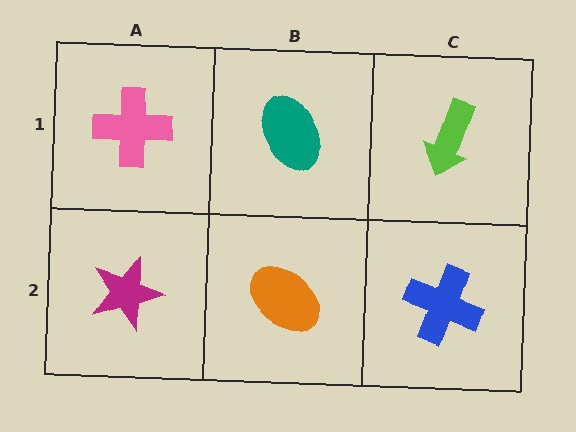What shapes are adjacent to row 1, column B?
An orange ellipse (row 2, column B), a pink cross (row 1, column A), a lime arrow (row 1, column C).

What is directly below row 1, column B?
An orange ellipse.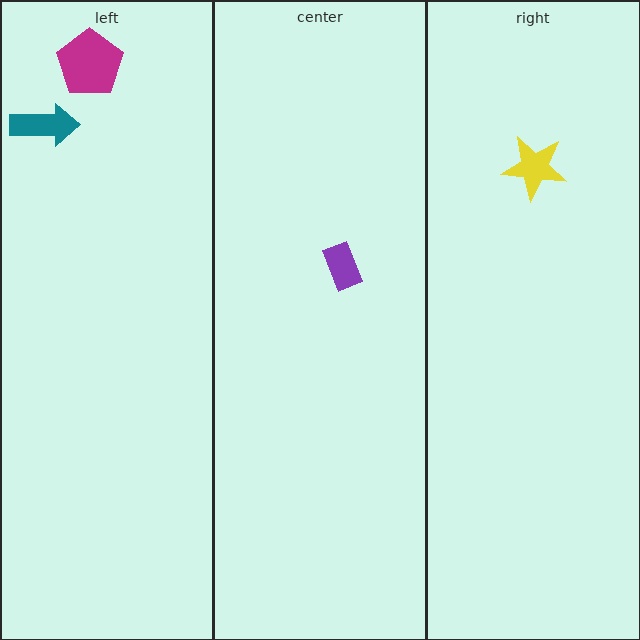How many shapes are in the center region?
1.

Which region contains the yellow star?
The right region.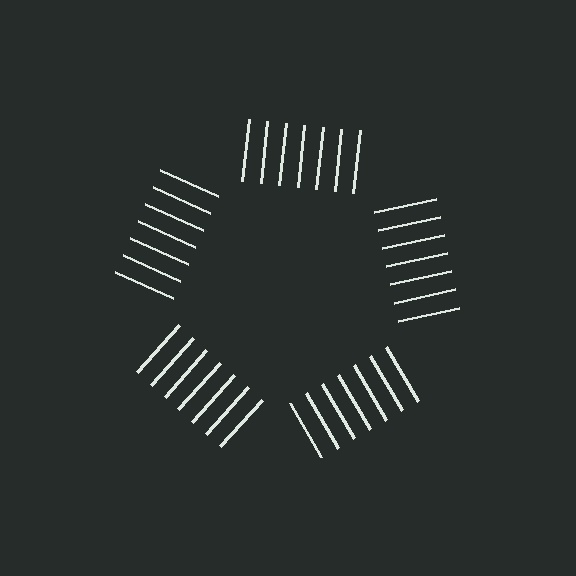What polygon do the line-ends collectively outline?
An illusory pentagon — the line segments terminate on its edges but no continuous stroke is drawn.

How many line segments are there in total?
35 — 7 along each of the 5 edges.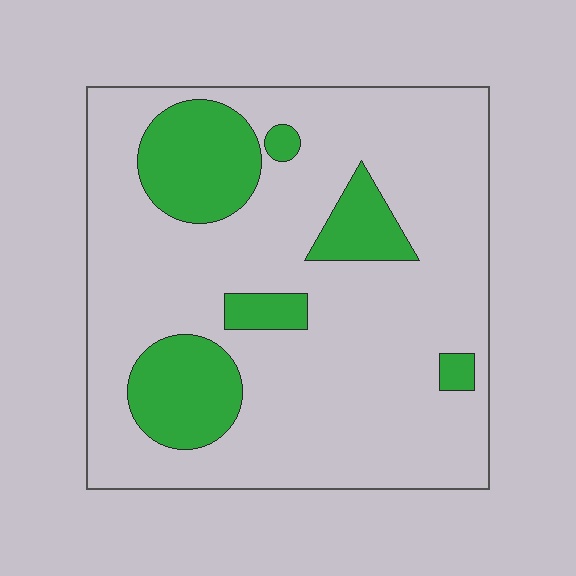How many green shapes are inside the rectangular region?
6.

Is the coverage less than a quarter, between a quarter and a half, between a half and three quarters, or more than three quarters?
Less than a quarter.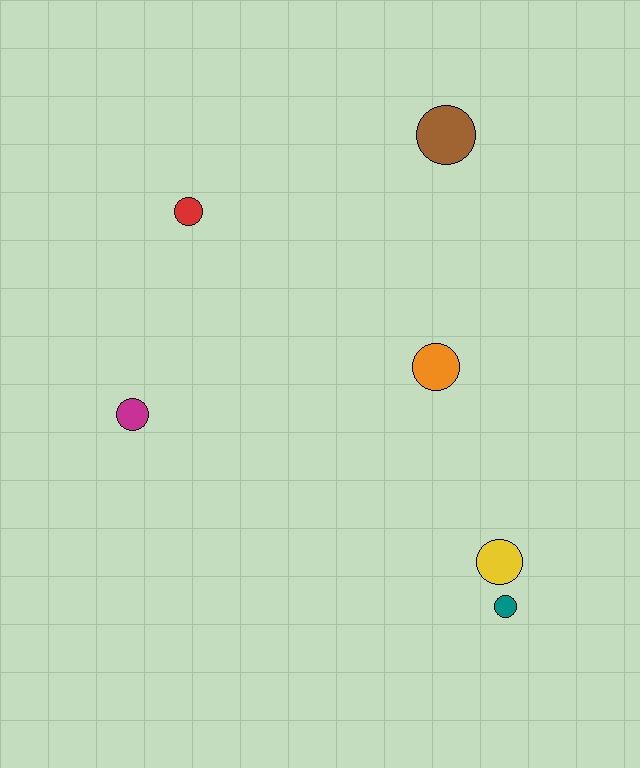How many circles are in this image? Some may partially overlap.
There are 6 circles.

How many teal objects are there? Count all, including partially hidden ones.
There is 1 teal object.